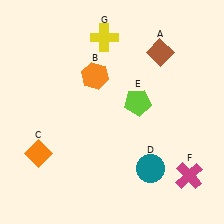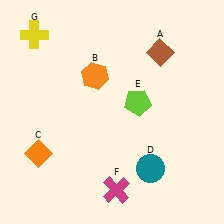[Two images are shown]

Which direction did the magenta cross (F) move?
The magenta cross (F) moved left.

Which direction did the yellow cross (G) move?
The yellow cross (G) moved left.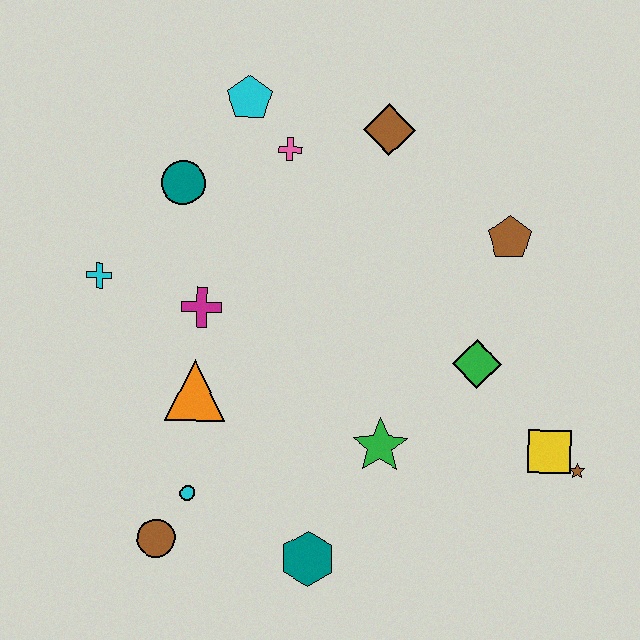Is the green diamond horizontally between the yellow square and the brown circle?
Yes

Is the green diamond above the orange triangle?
Yes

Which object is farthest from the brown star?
The cyan cross is farthest from the brown star.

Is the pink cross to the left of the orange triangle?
No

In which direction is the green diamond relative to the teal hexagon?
The green diamond is above the teal hexagon.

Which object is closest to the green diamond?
The yellow square is closest to the green diamond.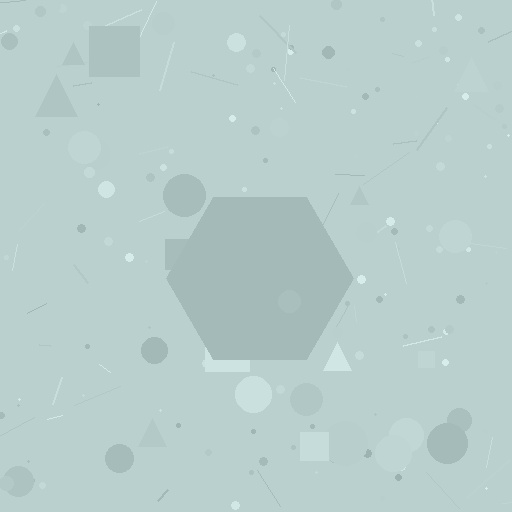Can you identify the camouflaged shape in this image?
The camouflaged shape is a hexagon.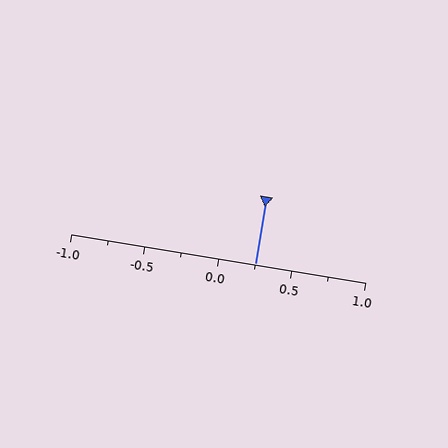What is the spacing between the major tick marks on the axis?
The major ticks are spaced 0.5 apart.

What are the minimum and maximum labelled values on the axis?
The axis runs from -1.0 to 1.0.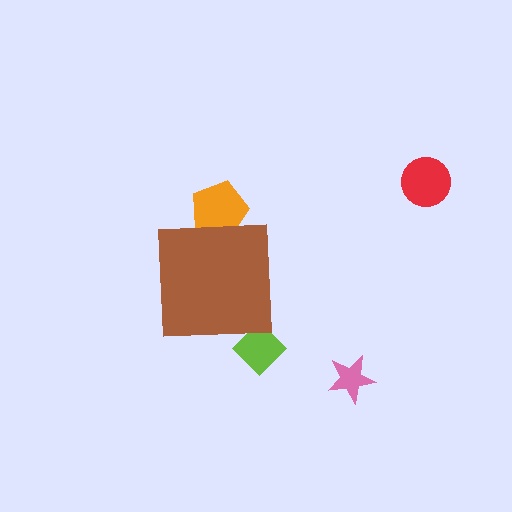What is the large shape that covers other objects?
A brown square.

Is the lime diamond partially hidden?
Yes, the lime diamond is partially hidden behind the brown square.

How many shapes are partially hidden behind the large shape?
2 shapes are partially hidden.